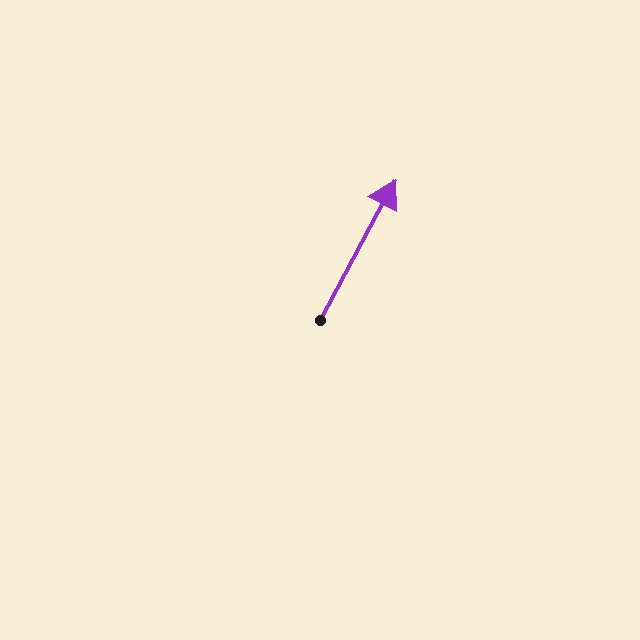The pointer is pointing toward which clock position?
Roughly 1 o'clock.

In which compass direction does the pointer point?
Northeast.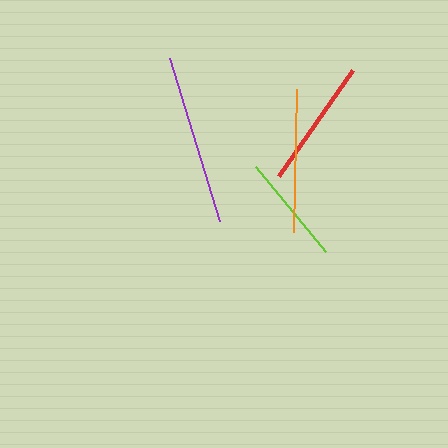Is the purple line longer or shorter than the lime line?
The purple line is longer than the lime line.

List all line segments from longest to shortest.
From longest to shortest: purple, orange, red, lime.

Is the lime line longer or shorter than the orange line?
The orange line is longer than the lime line.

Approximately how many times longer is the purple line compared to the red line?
The purple line is approximately 1.3 times the length of the red line.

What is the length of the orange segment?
The orange segment is approximately 143 pixels long.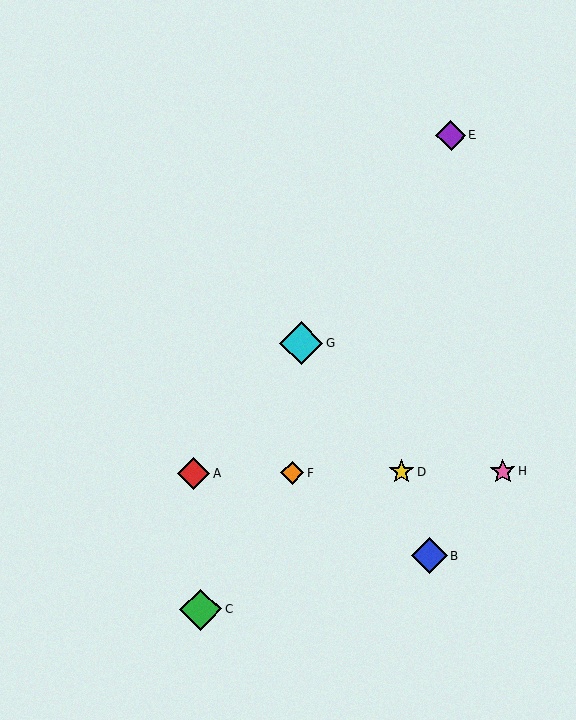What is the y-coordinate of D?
Object D is at y≈472.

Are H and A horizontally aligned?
Yes, both are at y≈471.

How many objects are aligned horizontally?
4 objects (A, D, F, H) are aligned horizontally.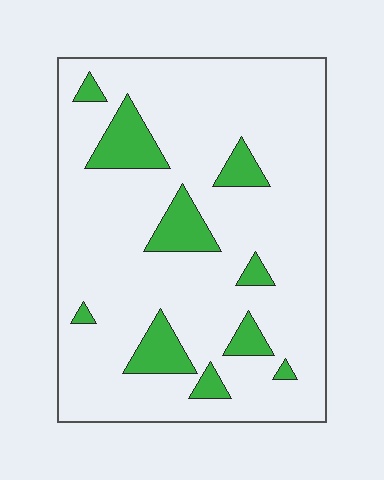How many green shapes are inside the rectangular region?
10.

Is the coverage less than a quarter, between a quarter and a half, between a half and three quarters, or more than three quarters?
Less than a quarter.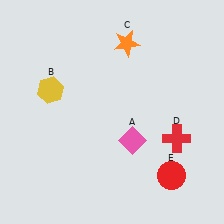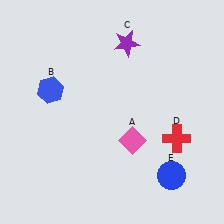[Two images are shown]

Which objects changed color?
B changed from yellow to blue. C changed from orange to purple. E changed from red to blue.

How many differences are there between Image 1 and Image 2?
There are 3 differences between the two images.